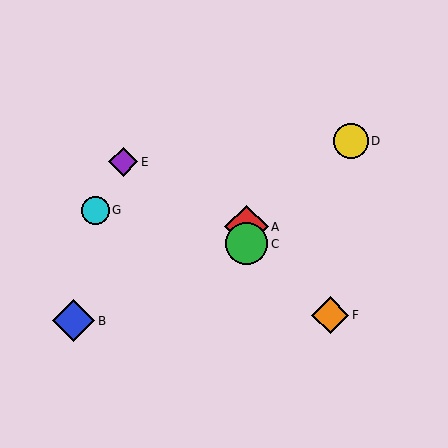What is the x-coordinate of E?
Object E is at x≈123.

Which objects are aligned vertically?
Objects A, C are aligned vertically.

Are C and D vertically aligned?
No, C is at x≈247 and D is at x≈351.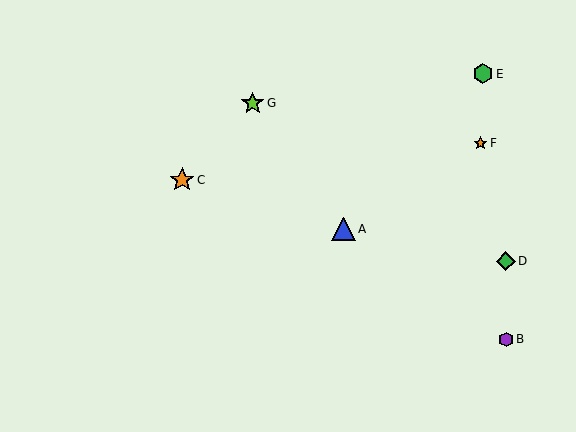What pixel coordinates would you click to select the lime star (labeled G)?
Click at (253, 103) to select the lime star G.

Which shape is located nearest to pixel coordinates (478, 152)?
The orange star (labeled F) at (481, 143) is nearest to that location.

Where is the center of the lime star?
The center of the lime star is at (253, 103).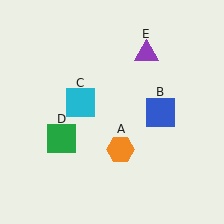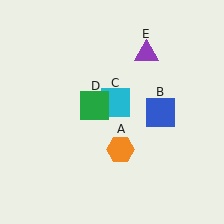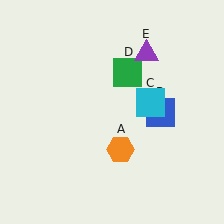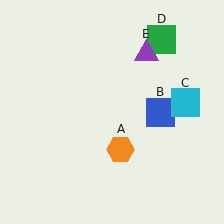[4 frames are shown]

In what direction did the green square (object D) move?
The green square (object D) moved up and to the right.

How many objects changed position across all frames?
2 objects changed position: cyan square (object C), green square (object D).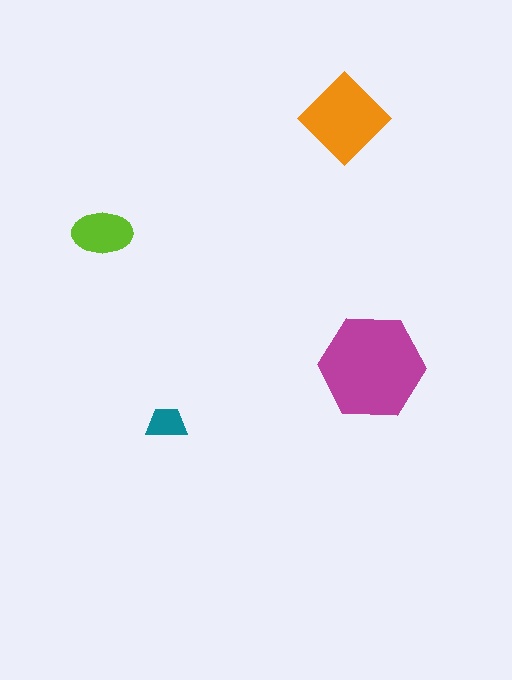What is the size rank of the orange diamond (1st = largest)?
2nd.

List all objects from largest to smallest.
The magenta hexagon, the orange diamond, the lime ellipse, the teal trapezoid.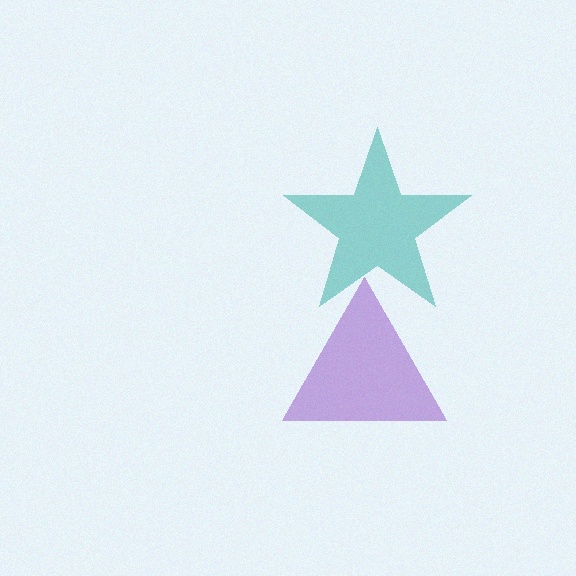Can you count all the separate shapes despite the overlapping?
Yes, there are 2 separate shapes.